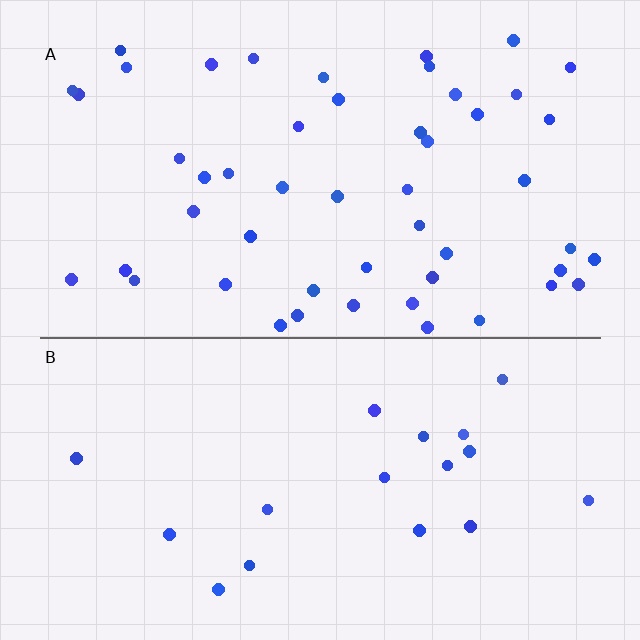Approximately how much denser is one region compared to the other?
Approximately 2.8× — region A over region B.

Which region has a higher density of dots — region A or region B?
A (the top).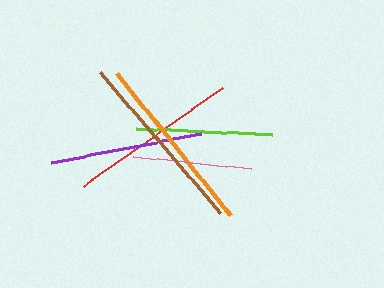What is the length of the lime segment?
The lime segment is approximately 136 pixels long.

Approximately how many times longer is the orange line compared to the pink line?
The orange line is approximately 1.5 times the length of the pink line.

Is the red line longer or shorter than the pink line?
The red line is longer than the pink line.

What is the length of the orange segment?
The orange segment is approximately 182 pixels long.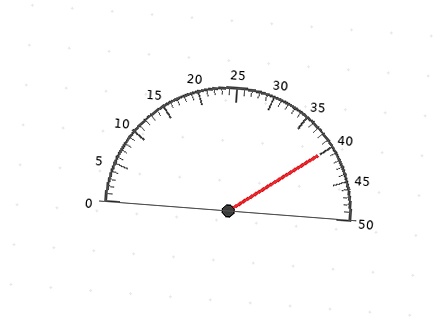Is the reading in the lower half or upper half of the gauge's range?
The reading is in the upper half of the range (0 to 50).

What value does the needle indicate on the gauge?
The needle indicates approximately 40.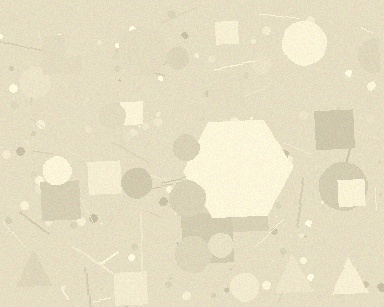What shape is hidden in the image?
A hexagon is hidden in the image.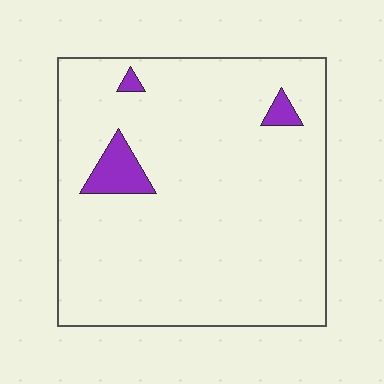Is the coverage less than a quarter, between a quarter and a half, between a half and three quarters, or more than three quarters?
Less than a quarter.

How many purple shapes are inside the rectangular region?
3.